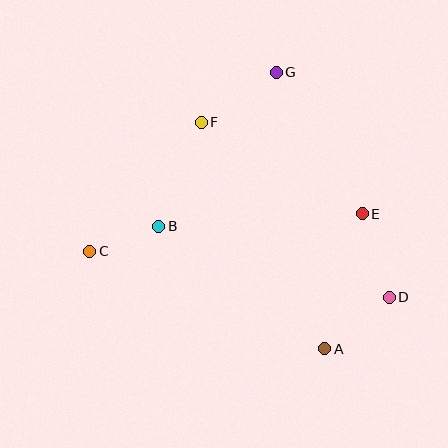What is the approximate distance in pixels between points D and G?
The distance between D and G is approximately 252 pixels.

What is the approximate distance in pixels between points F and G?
The distance between F and G is approximately 90 pixels.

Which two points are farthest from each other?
Points C and D are farthest from each other.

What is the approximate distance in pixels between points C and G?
The distance between C and G is approximately 258 pixels.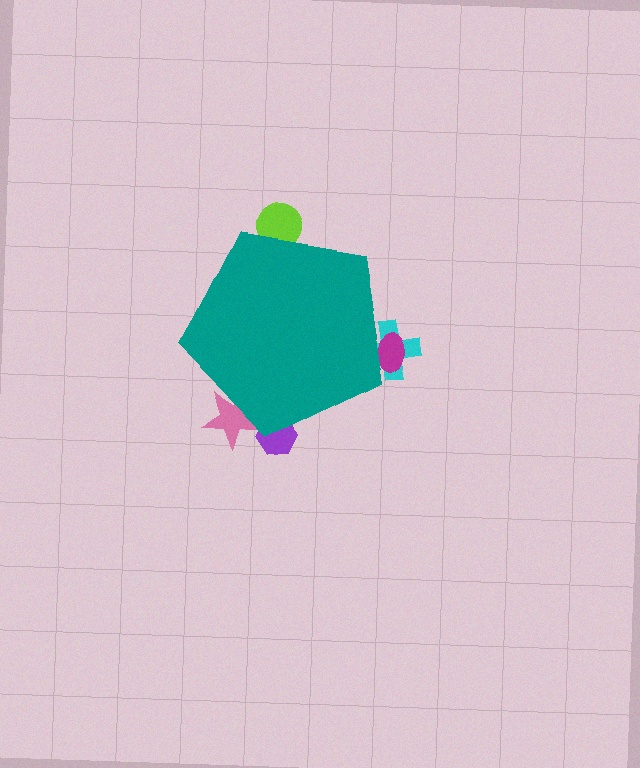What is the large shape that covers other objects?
A teal pentagon.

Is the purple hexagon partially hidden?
Yes, the purple hexagon is partially hidden behind the teal pentagon.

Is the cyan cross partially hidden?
Yes, the cyan cross is partially hidden behind the teal pentagon.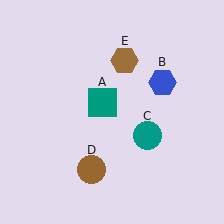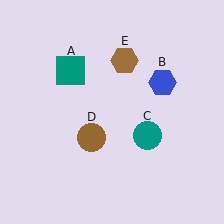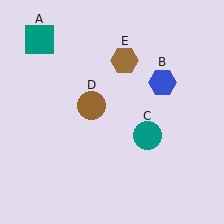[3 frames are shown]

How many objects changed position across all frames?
2 objects changed position: teal square (object A), brown circle (object D).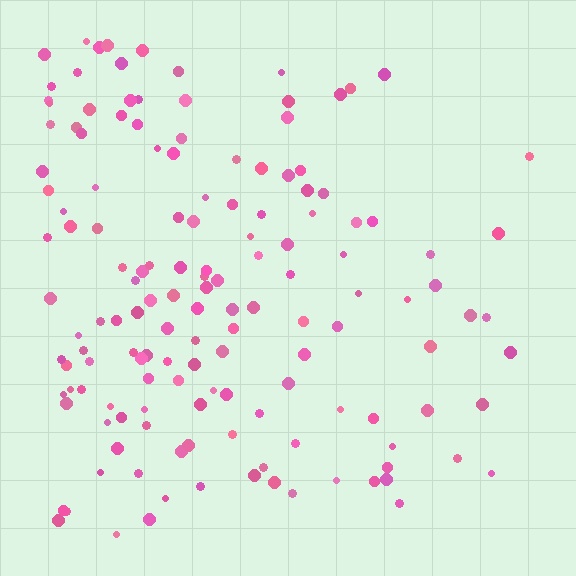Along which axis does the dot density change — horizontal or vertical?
Horizontal.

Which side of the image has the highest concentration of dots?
The left.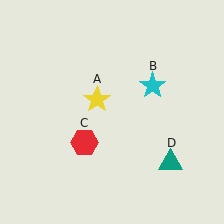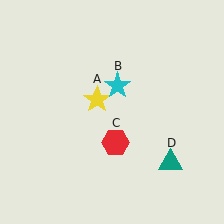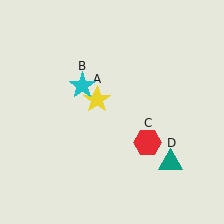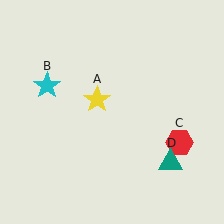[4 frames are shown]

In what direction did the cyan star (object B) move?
The cyan star (object B) moved left.